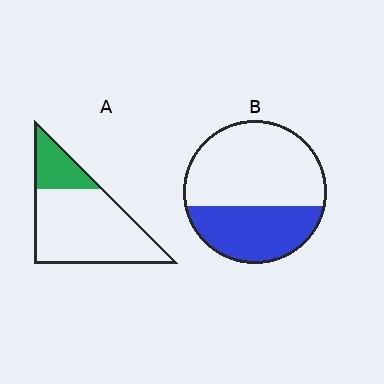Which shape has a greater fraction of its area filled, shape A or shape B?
Shape B.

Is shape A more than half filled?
No.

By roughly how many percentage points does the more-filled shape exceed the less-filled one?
By roughly 15 percentage points (B over A).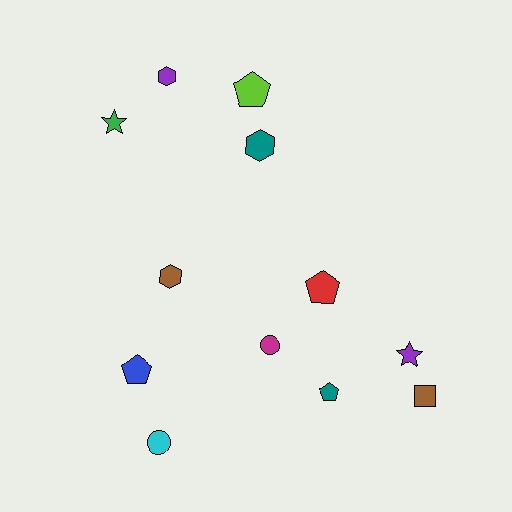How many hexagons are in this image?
There are 3 hexagons.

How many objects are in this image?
There are 12 objects.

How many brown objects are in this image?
There are 2 brown objects.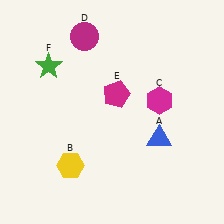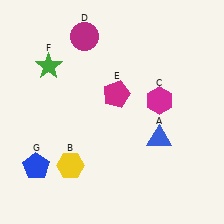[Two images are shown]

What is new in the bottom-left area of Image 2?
A blue pentagon (G) was added in the bottom-left area of Image 2.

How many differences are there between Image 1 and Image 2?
There is 1 difference between the two images.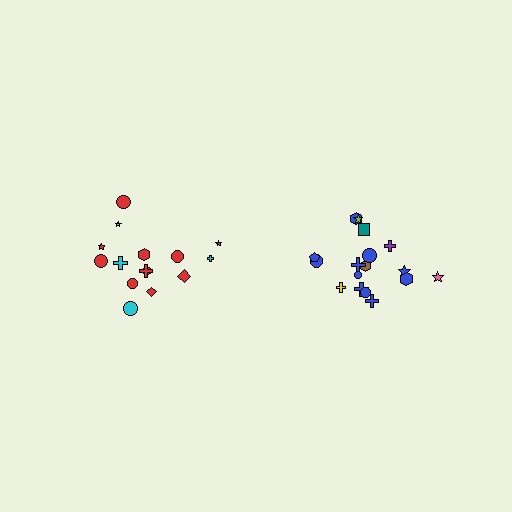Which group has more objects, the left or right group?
The right group.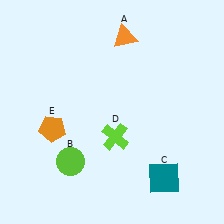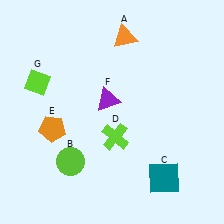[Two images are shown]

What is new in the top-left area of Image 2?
A purple triangle (F) was added in the top-left area of Image 2.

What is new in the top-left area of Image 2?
A lime diamond (G) was added in the top-left area of Image 2.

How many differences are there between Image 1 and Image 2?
There are 2 differences between the two images.